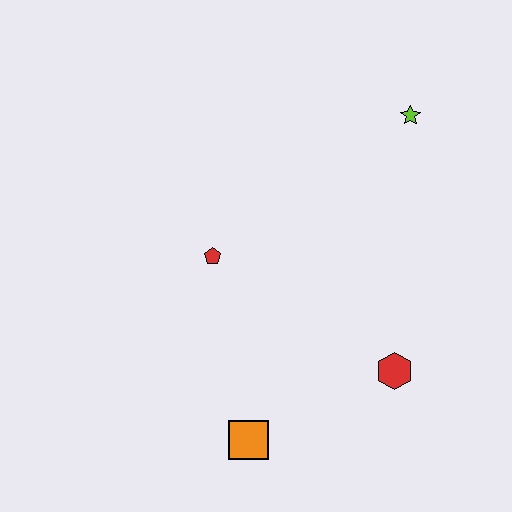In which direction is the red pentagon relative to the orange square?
The red pentagon is above the orange square.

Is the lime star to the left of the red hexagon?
No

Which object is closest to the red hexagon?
The orange square is closest to the red hexagon.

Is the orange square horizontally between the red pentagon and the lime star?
Yes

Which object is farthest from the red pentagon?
The lime star is farthest from the red pentagon.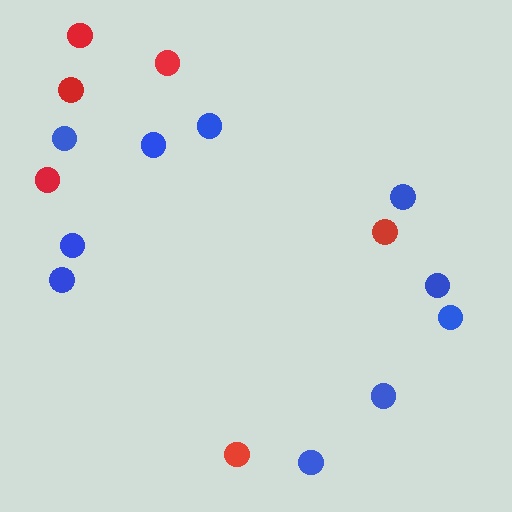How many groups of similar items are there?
There are 2 groups: one group of red circles (6) and one group of blue circles (10).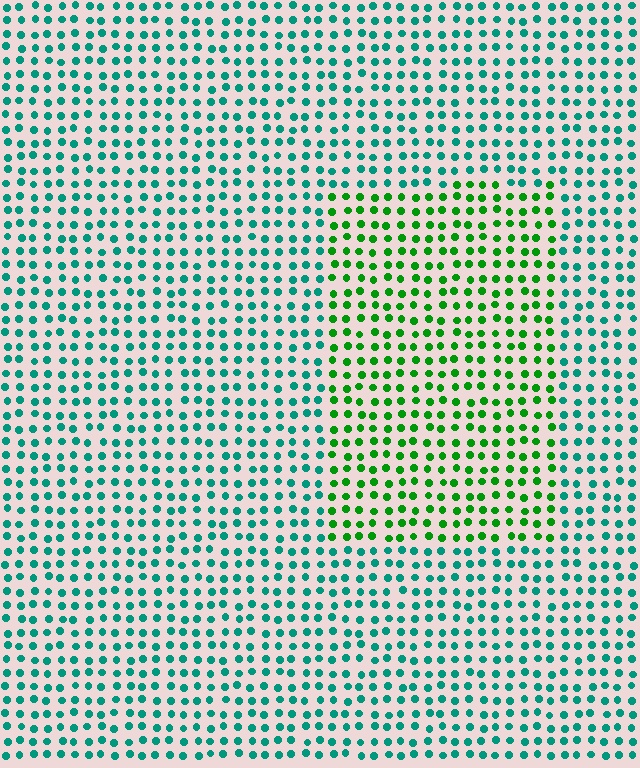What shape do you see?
I see a rectangle.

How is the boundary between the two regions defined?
The boundary is defined purely by a slight shift in hue (about 45 degrees). Spacing, size, and orientation are identical on both sides.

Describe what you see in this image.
The image is filled with small teal elements in a uniform arrangement. A rectangle-shaped region is visible where the elements are tinted to a slightly different hue, forming a subtle color boundary.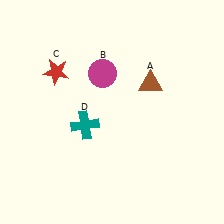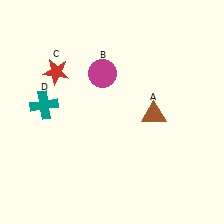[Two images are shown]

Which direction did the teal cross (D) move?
The teal cross (D) moved left.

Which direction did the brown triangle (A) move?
The brown triangle (A) moved down.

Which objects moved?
The objects that moved are: the brown triangle (A), the teal cross (D).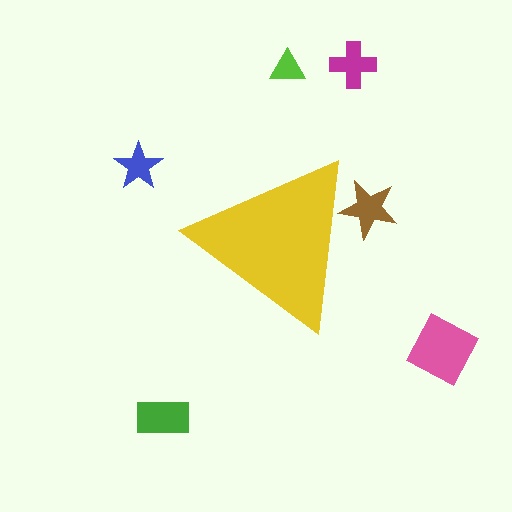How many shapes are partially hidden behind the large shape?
1 shape is partially hidden.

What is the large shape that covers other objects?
A yellow triangle.